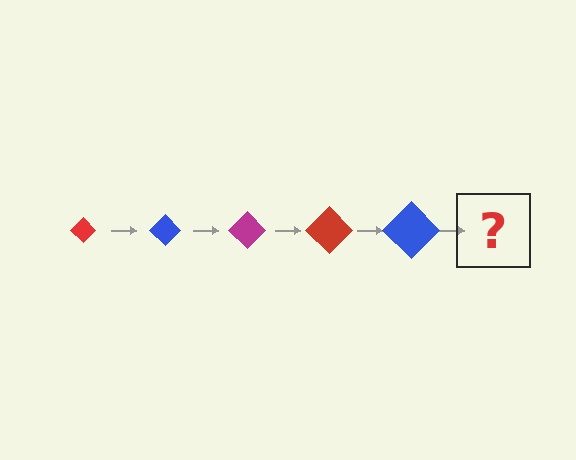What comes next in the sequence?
The next element should be a magenta diamond, larger than the previous one.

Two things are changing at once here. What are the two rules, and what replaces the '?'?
The two rules are that the diamond grows larger each step and the color cycles through red, blue, and magenta. The '?' should be a magenta diamond, larger than the previous one.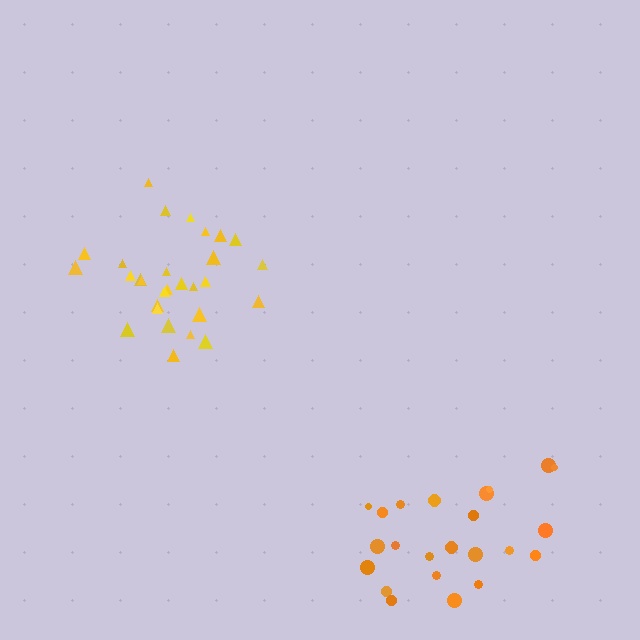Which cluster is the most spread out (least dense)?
Orange.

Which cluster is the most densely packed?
Yellow.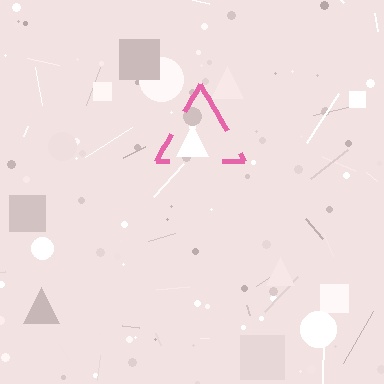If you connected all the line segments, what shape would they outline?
They would outline a triangle.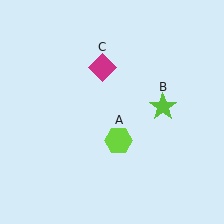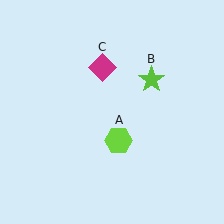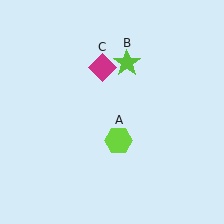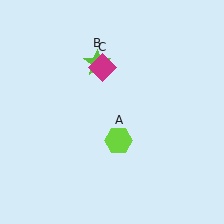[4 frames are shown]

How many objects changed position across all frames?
1 object changed position: lime star (object B).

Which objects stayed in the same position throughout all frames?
Lime hexagon (object A) and magenta diamond (object C) remained stationary.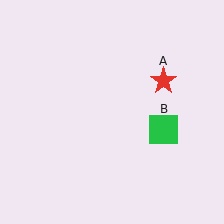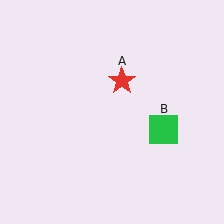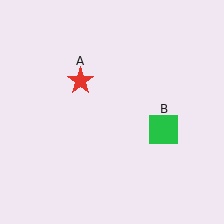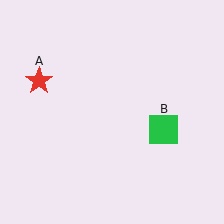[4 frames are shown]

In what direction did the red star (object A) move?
The red star (object A) moved left.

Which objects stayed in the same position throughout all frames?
Green square (object B) remained stationary.